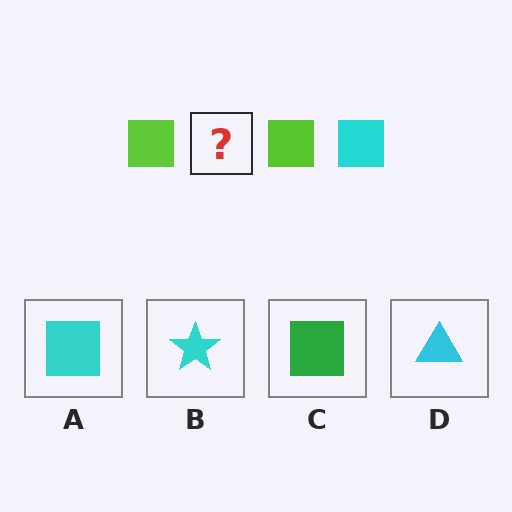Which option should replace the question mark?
Option A.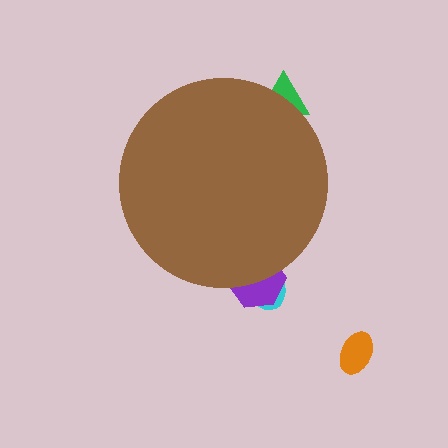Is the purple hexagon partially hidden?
Yes, the purple hexagon is partially hidden behind the brown circle.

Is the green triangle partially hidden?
Yes, the green triangle is partially hidden behind the brown circle.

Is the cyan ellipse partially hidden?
Yes, the cyan ellipse is partially hidden behind the brown circle.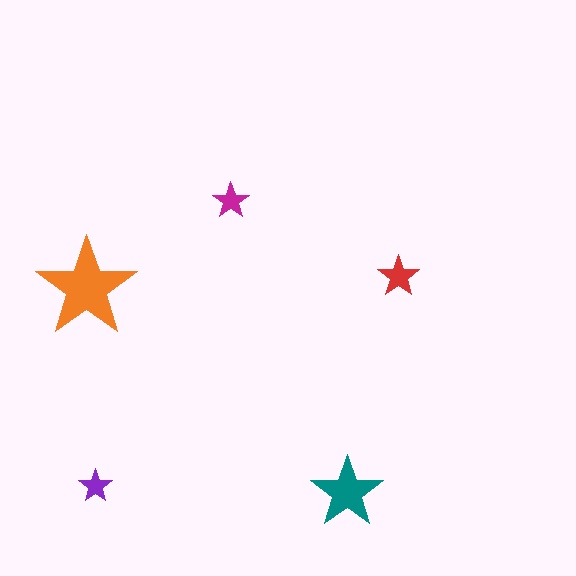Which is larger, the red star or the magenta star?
The red one.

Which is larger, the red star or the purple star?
The red one.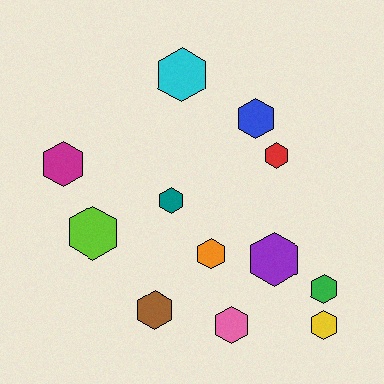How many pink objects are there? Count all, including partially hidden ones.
There is 1 pink object.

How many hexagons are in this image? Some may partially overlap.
There are 12 hexagons.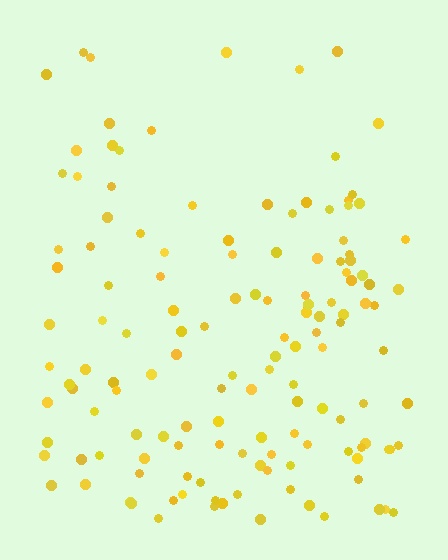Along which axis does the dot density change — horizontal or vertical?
Vertical.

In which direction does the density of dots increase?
From top to bottom, with the bottom side densest.